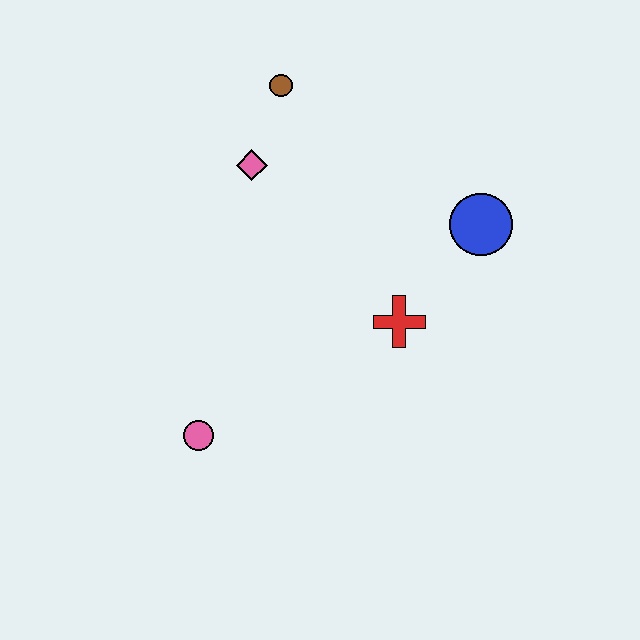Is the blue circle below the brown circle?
Yes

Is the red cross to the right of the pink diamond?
Yes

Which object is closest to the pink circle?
The red cross is closest to the pink circle.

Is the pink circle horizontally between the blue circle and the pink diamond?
No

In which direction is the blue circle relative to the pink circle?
The blue circle is to the right of the pink circle.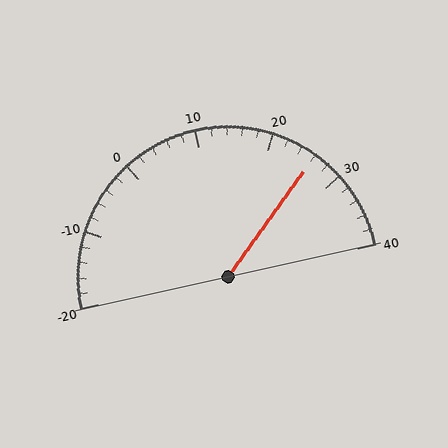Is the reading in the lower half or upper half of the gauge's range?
The reading is in the upper half of the range (-20 to 40).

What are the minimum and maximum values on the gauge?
The gauge ranges from -20 to 40.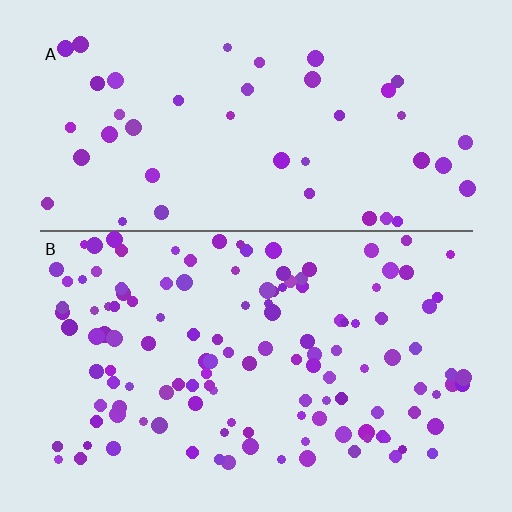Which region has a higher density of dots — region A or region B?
B (the bottom).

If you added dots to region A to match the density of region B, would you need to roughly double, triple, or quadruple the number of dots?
Approximately triple.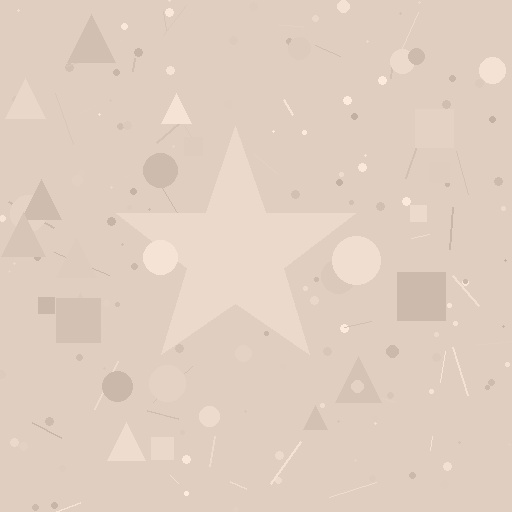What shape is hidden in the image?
A star is hidden in the image.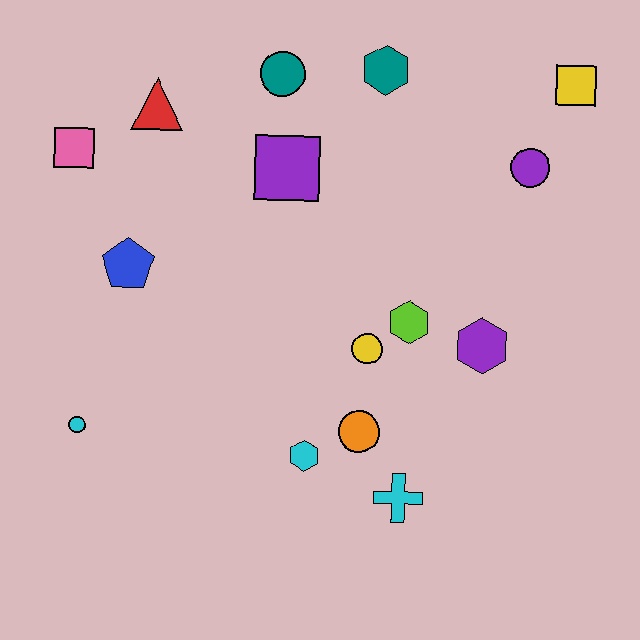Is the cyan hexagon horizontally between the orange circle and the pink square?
Yes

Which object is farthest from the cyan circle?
The yellow square is farthest from the cyan circle.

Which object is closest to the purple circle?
The yellow square is closest to the purple circle.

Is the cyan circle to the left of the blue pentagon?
Yes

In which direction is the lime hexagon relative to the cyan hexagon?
The lime hexagon is above the cyan hexagon.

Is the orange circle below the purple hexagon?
Yes